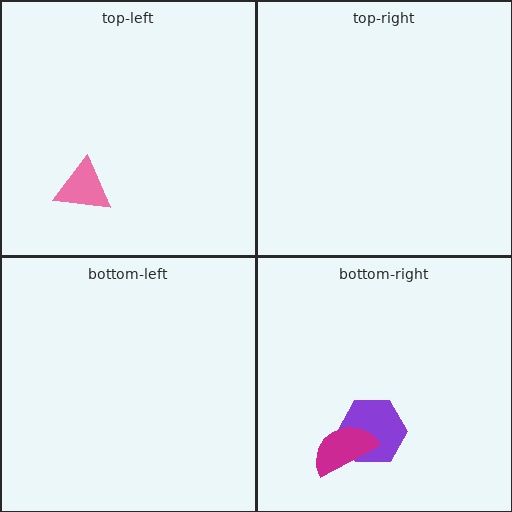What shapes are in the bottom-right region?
The purple hexagon, the magenta semicircle.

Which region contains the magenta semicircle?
The bottom-right region.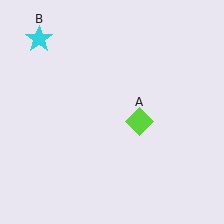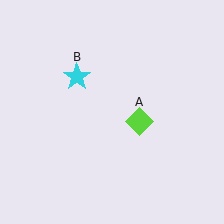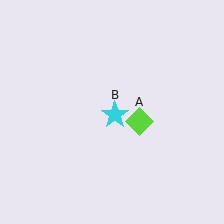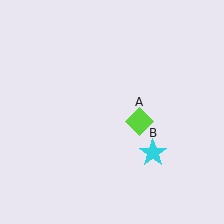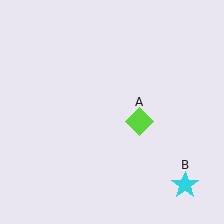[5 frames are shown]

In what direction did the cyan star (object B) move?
The cyan star (object B) moved down and to the right.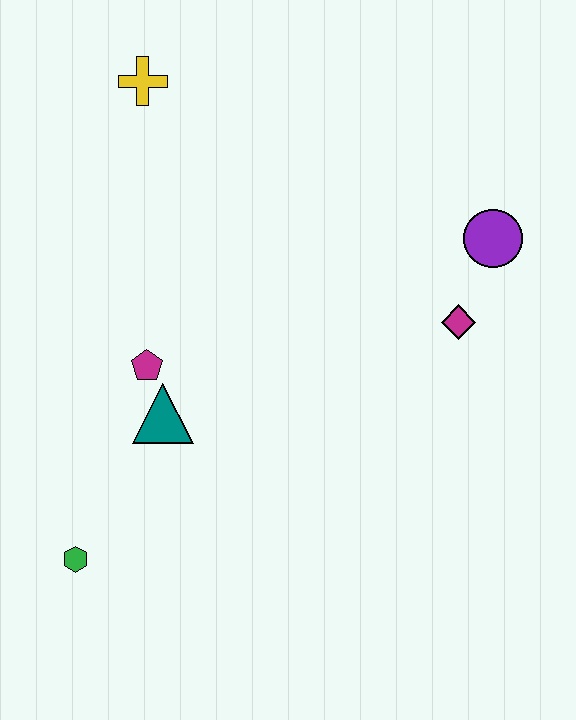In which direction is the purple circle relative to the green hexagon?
The purple circle is to the right of the green hexagon.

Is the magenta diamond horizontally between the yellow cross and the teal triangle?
No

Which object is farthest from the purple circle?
The green hexagon is farthest from the purple circle.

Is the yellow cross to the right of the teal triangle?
No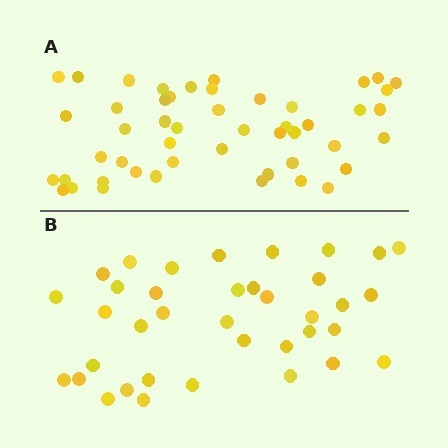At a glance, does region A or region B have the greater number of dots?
Region A (the top region) has more dots.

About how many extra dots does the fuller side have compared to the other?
Region A has roughly 12 or so more dots than region B.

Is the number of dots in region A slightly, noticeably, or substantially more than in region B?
Region A has noticeably more, but not dramatically so. The ratio is roughly 1.3 to 1.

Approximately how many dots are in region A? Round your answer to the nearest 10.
About 50 dots. (The exact count is 49, which rounds to 50.)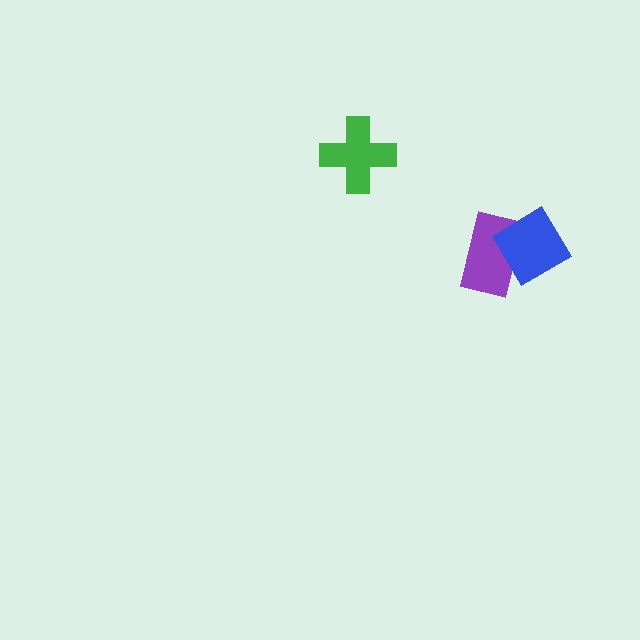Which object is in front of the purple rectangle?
The blue diamond is in front of the purple rectangle.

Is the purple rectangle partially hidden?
Yes, it is partially covered by another shape.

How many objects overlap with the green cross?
0 objects overlap with the green cross.